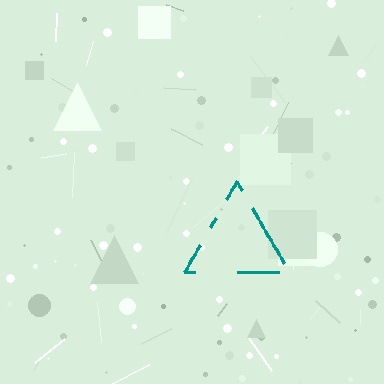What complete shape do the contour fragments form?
The contour fragments form a triangle.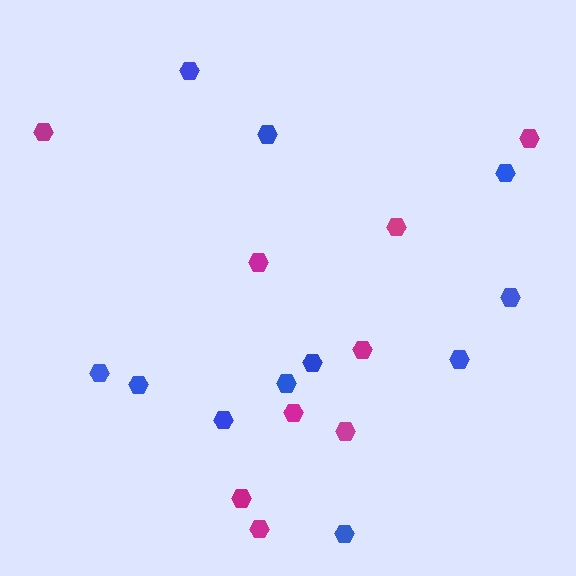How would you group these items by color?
There are 2 groups: one group of blue hexagons (11) and one group of magenta hexagons (9).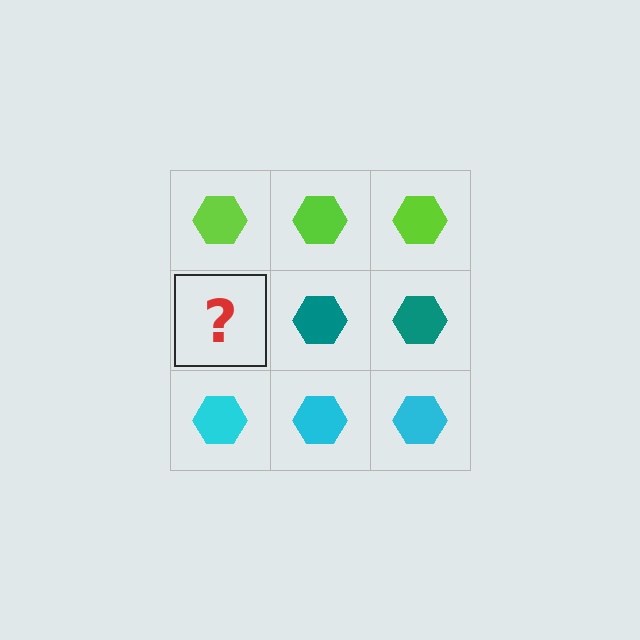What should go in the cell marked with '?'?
The missing cell should contain a teal hexagon.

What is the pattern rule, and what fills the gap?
The rule is that each row has a consistent color. The gap should be filled with a teal hexagon.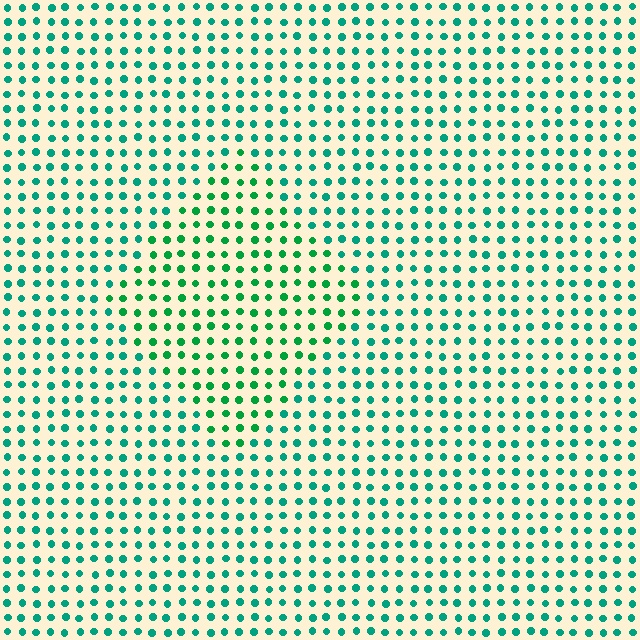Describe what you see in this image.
The image is filled with small teal elements in a uniform arrangement. A diamond-shaped region is visible where the elements are tinted to a slightly different hue, forming a subtle color boundary.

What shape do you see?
I see a diamond.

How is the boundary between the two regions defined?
The boundary is defined purely by a slight shift in hue (about 26 degrees). Spacing, size, and orientation are identical on both sides.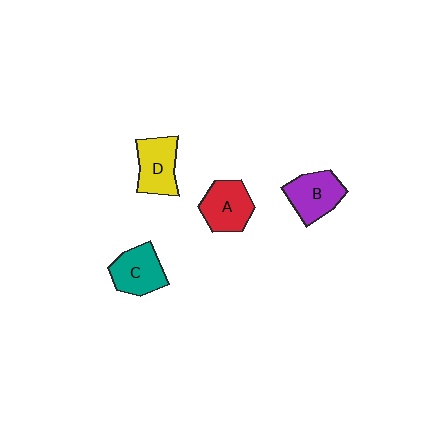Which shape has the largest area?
Shape A (red).